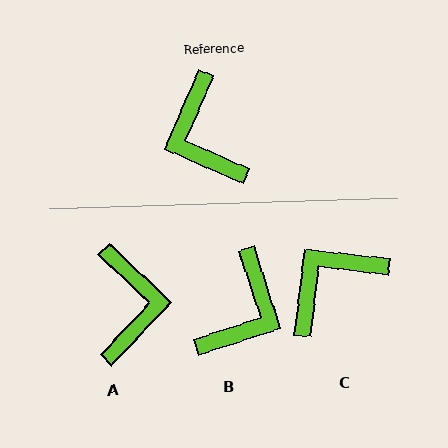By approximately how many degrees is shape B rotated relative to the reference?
Approximately 132 degrees counter-clockwise.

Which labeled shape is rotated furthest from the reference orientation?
A, about 160 degrees away.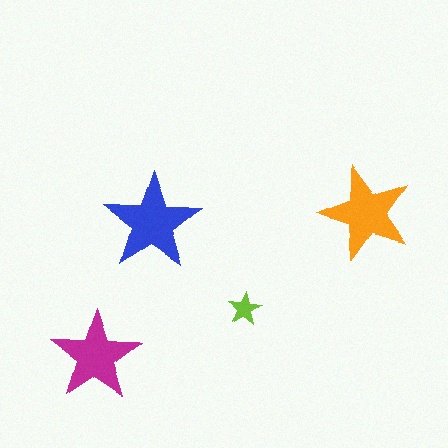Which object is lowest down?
The magenta star is bottommost.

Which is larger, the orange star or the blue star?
The blue one.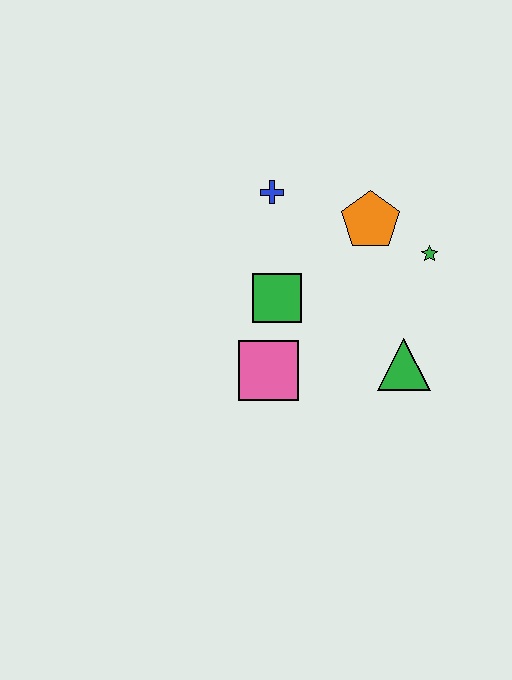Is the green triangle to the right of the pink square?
Yes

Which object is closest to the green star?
The orange pentagon is closest to the green star.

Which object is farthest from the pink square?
The green star is farthest from the pink square.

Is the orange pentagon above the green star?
Yes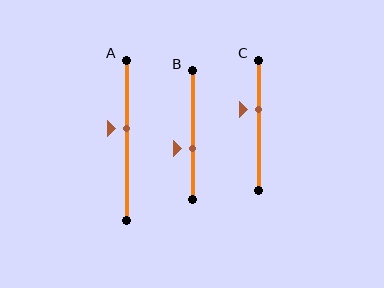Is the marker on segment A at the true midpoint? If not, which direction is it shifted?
No, the marker on segment A is shifted upward by about 8% of the segment length.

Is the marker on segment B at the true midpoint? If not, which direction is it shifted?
No, the marker on segment B is shifted downward by about 11% of the segment length.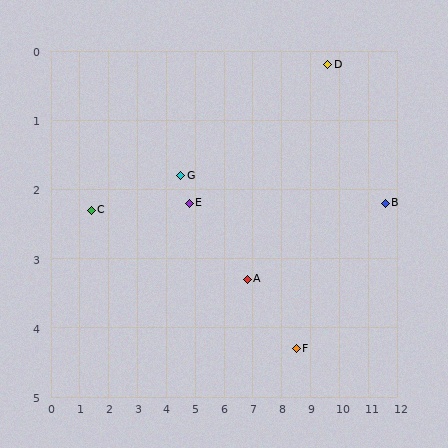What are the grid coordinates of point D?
Point D is at approximately (9.6, 0.2).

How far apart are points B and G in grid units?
Points B and G are about 7.1 grid units apart.